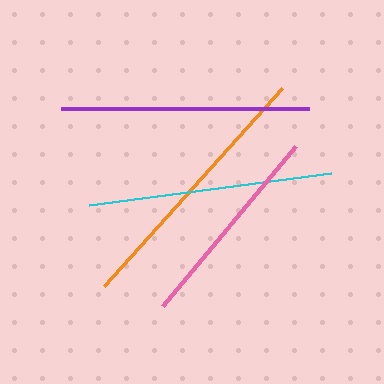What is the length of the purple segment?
The purple segment is approximately 248 pixels long.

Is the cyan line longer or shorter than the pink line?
The cyan line is longer than the pink line.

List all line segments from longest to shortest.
From longest to shortest: orange, purple, cyan, pink.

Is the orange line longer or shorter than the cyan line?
The orange line is longer than the cyan line.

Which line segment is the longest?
The orange line is the longest at approximately 266 pixels.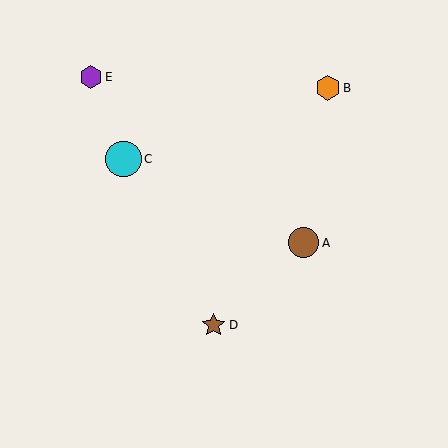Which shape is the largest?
The cyan circle (labeled C) is the largest.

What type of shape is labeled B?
Shape B is an orange hexagon.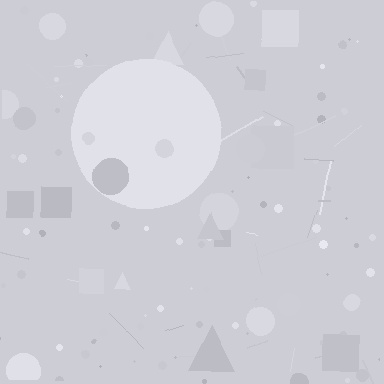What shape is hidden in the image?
A circle is hidden in the image.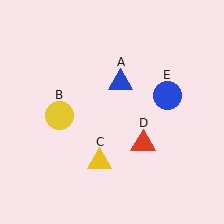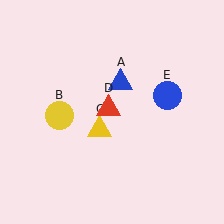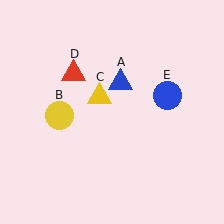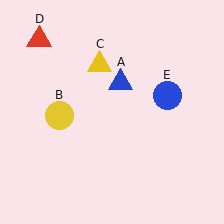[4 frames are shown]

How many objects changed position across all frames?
2 objects changed position: yellow triangle (object C), red triangle (object D).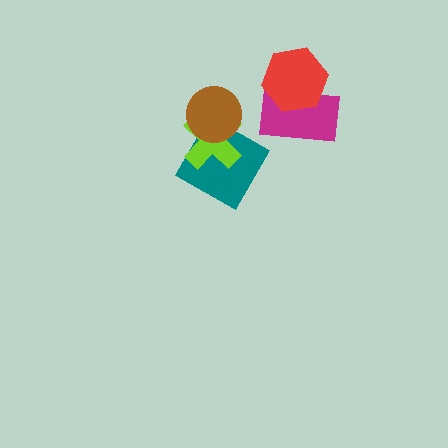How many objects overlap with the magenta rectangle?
1 object overlaps with the magenta rectangle.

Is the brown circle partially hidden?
No, no other shape covers it.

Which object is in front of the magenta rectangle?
The red hexagon is in front of the magenta rectangle.